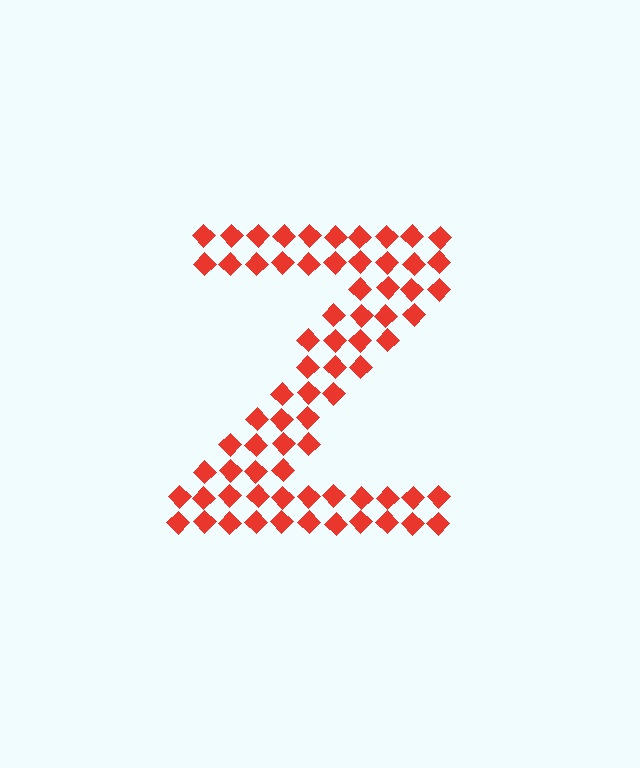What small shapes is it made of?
It is made of small diamonds.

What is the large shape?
The large shape is the letter Z.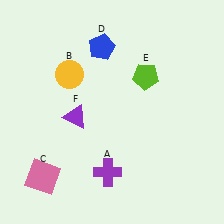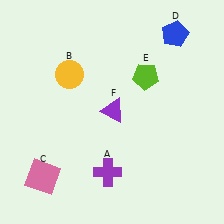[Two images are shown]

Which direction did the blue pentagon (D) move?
The blue pentagon (D) moved right.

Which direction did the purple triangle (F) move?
The purple triangle (F) moved right.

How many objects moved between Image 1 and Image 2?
2 objects moved between the two images.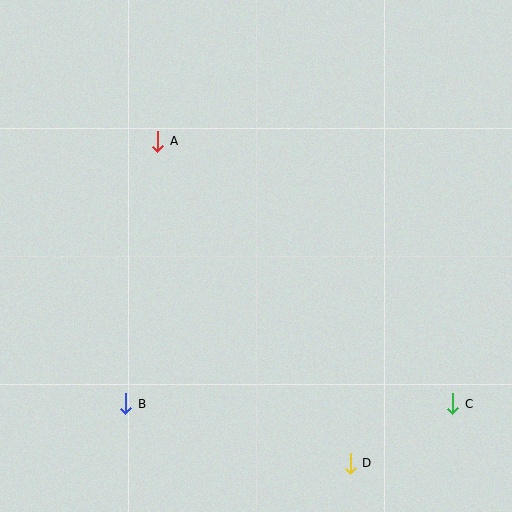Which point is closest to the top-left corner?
Point A is closest to the top-left corner.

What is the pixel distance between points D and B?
The distance between D and B is 232 pixels.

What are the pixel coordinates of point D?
Point D is at (350, 463).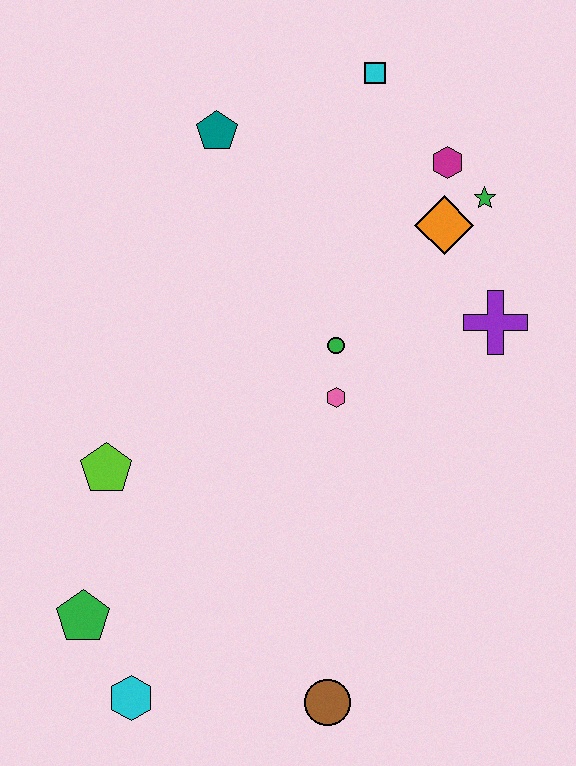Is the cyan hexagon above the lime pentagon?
No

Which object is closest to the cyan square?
The magenta hexagon is closest to the cyan square.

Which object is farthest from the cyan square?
The cyan hexagon is farthest from the cyan square.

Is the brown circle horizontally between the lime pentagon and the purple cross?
Yes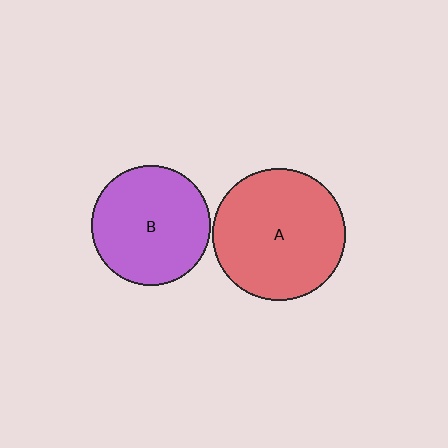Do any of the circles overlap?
No, none of the circles overlap.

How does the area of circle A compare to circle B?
Approximately 1.2 times.